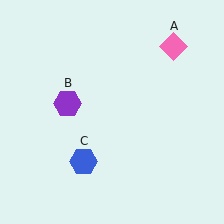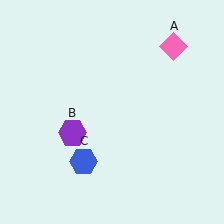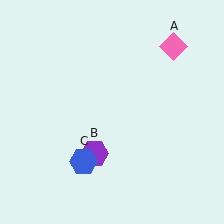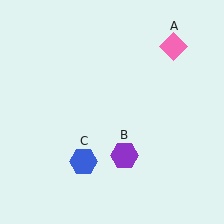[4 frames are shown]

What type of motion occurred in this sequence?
The purple hexagon (object B) rotated counterclockwise around the center of the scene.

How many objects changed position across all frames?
1 object changed position: purple hexagon (object B).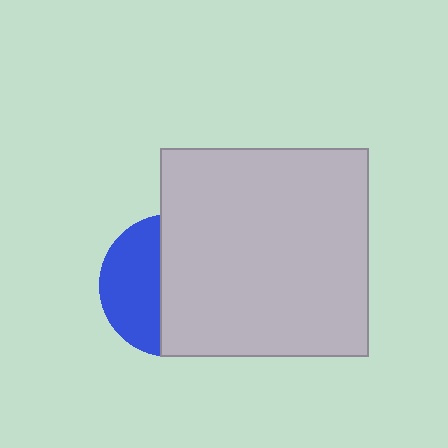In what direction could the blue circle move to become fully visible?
The blue circle could move left. That would shift it out from behind the light gray square entirely.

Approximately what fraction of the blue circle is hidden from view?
Roughly 60% of the blue circle is hidden behind the light gray square.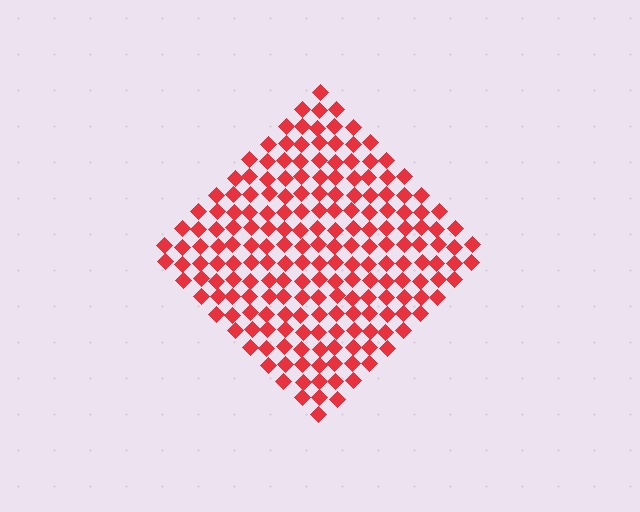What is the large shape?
The large shape is a diamond.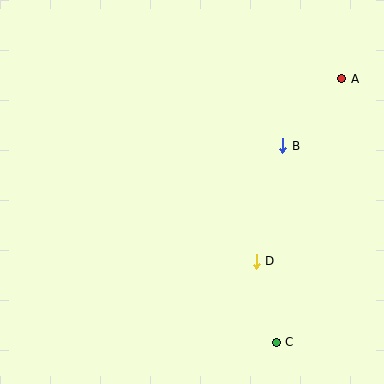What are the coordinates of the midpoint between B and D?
The midpoint between B and D is at (269, 204).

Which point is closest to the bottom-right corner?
Point C is closest to the bottom-right corner.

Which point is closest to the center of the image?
Point D at (256, 261) is closest to the center.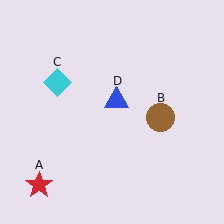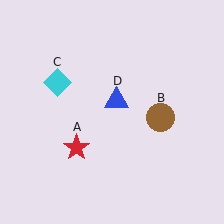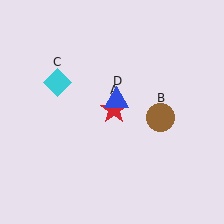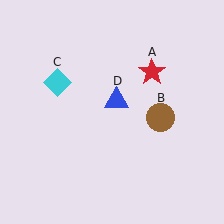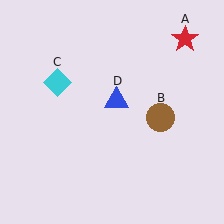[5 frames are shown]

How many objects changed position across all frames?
1 object changed position: red star (object A).